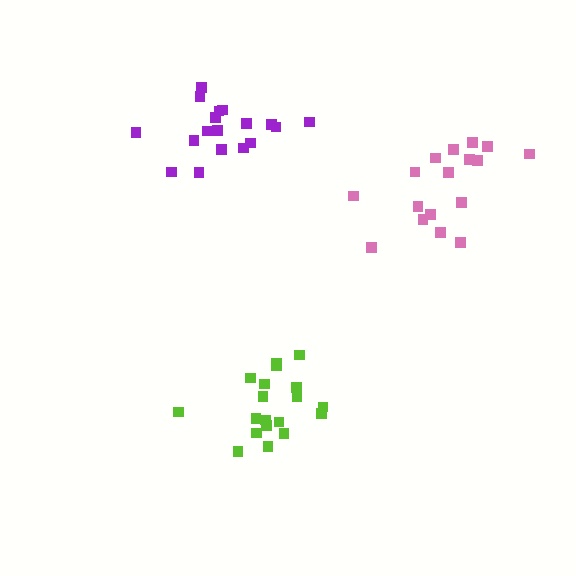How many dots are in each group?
Group 1: 18 dots, Group 2: 19 dots, Group 3: 17 dots (54 total).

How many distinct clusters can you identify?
There are 3 distinct clusters.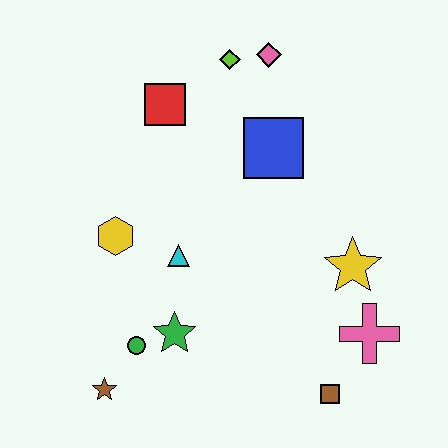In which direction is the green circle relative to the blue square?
The green circle is below the blue square.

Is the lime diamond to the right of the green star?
Yes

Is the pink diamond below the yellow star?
No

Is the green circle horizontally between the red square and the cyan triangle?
No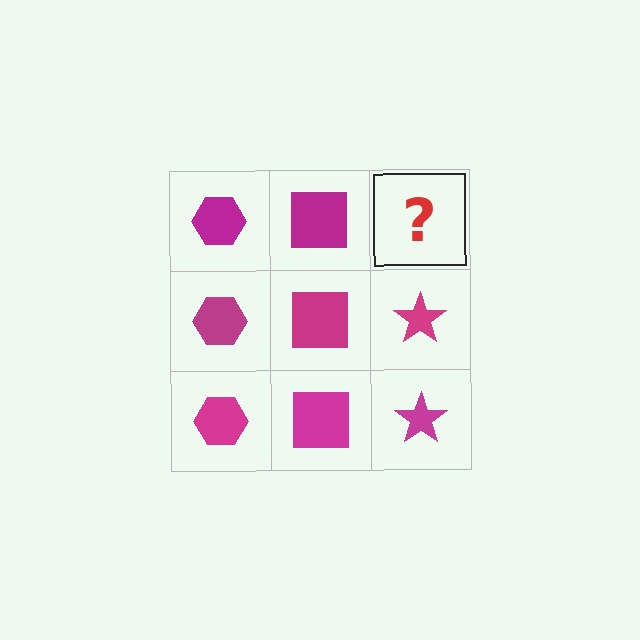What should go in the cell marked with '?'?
The missing cell should contain a magenta star.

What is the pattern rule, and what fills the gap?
The rule is that each column has a consistent shape. The gap should be filled with a magenta star.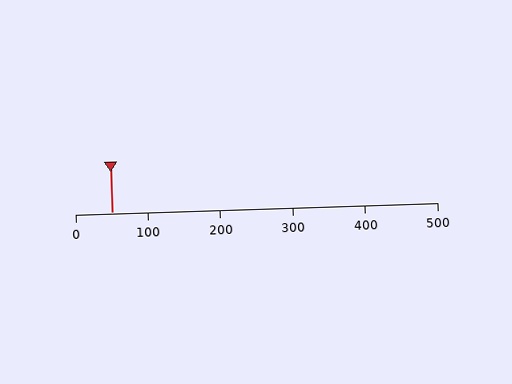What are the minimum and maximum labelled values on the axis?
The axis runs from 0 to 500.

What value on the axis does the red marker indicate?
The marker indicates approximately 50.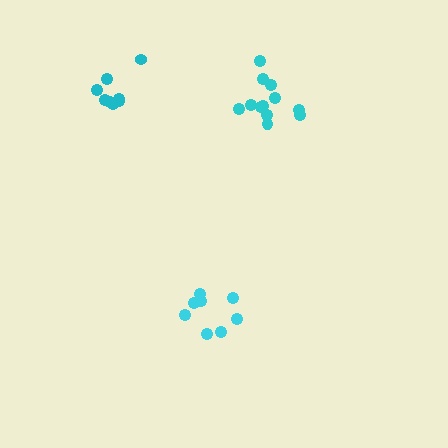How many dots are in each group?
Group 1: 8 dots, Group 2: 8 dots, Group 3: 12 dots (28 total).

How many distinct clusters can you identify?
There are 3 distinct clusters.